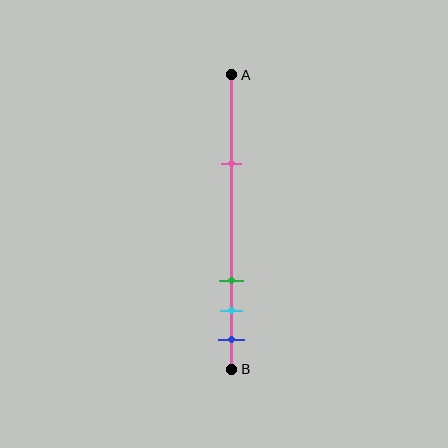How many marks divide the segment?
There are 4 marks dividing the segment.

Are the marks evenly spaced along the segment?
No, the marks are not evenly spaced.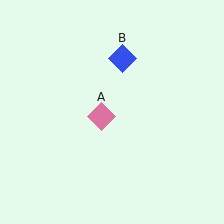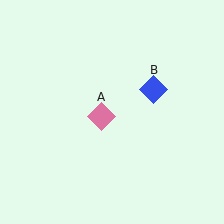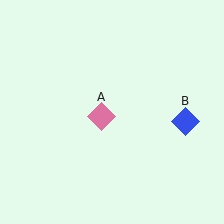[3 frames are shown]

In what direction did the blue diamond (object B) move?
The blue diamond (object B) moved down and to the right.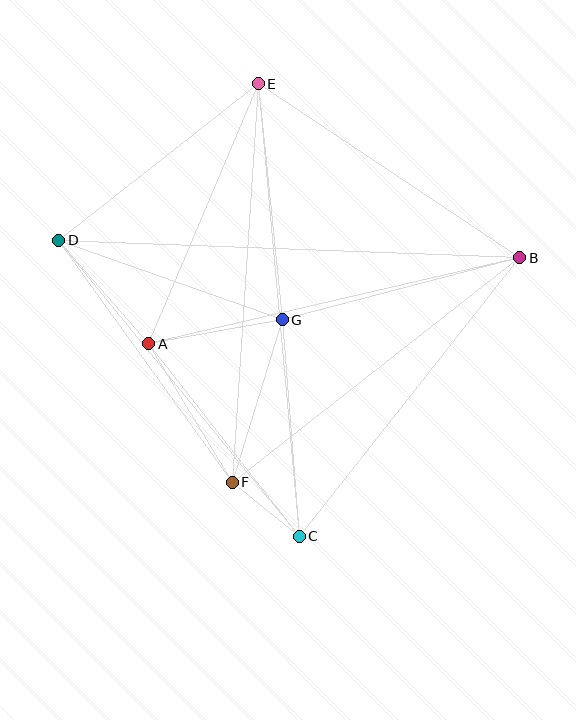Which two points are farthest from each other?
Points B and D are farthest from each other.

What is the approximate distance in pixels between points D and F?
The distance between D and F is approximately 298 pixels.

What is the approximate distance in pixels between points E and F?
The distance between E and F is approximately 400 pixels.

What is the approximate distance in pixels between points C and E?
The distance between C and E is approximately 454 pixels.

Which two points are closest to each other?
Points C and F are closest to each other.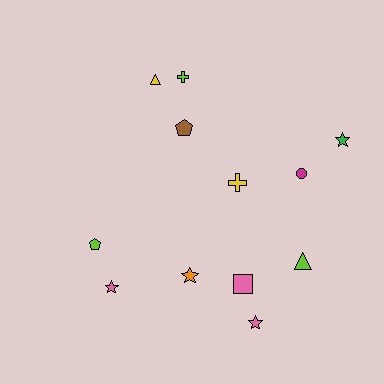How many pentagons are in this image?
There are 2 pentagons.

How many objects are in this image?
There are 12 objects.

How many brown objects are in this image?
There is 1 brown object.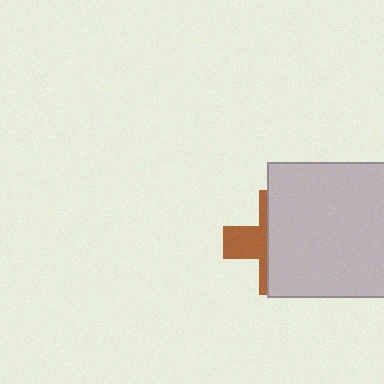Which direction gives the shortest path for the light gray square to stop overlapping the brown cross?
Moving right gives the shortest separation.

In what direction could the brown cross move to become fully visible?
The brown cross could move left. That would shift it out from behind the light gray square entirely.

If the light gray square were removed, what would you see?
You would see the complete brown cross.